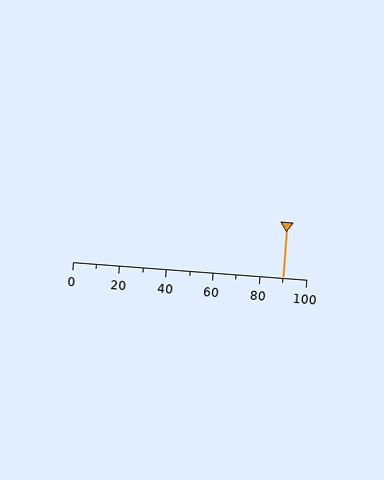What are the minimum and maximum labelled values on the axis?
The axis runs from 0 to 100.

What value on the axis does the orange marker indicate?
The marker indicates approximately 90.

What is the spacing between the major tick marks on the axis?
The major ticks are spaced 20 apart.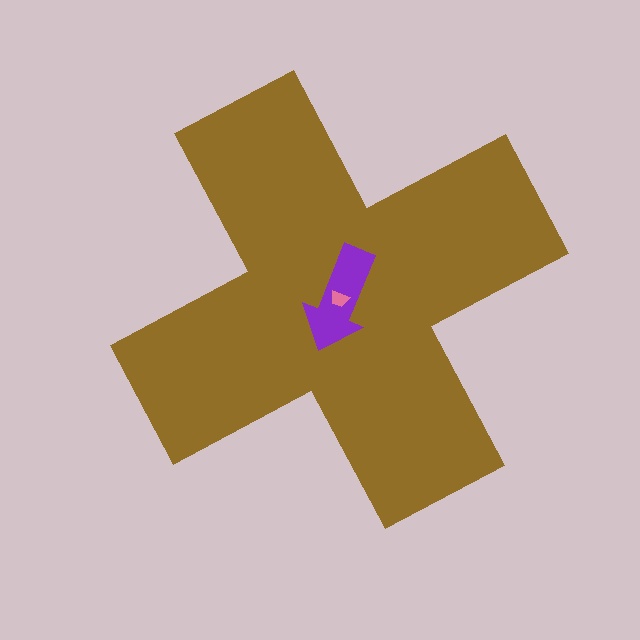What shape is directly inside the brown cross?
The purple arrow.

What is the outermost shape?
The brown cross.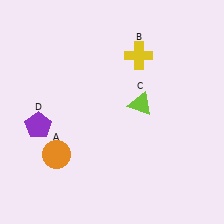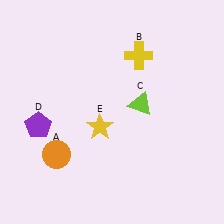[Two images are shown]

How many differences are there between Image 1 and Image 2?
There is 1 difference between the two images.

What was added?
A yellow star (E) was added in Image 2.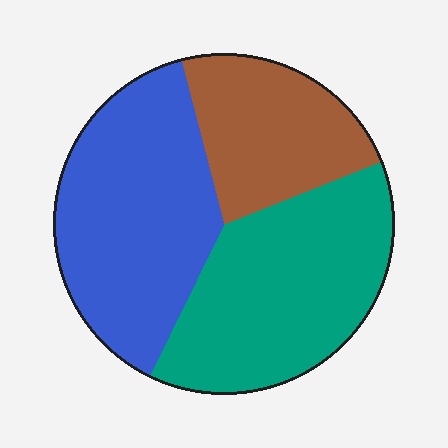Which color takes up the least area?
Brown, at roughly 25%.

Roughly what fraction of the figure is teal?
Teal takes up between a third and a half of the figure.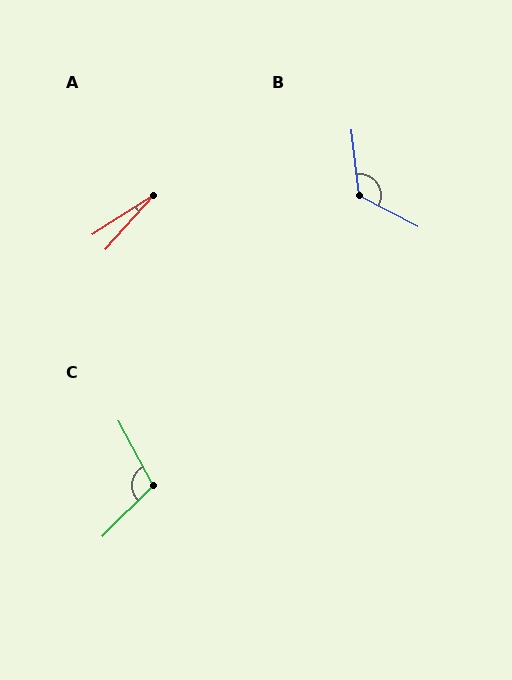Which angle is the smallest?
A, at approximately 16 degrees.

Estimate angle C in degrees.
Approximately 107 degrees.